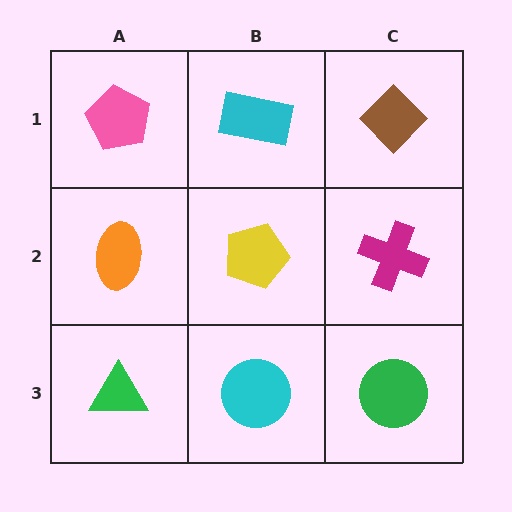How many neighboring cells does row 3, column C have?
2.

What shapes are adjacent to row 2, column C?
A brown diamond (row 1, column C), a green circle (row 3, column C), a yellow pentagon (row 2, column B).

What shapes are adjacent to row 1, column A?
An orange ellipse (row 2, column A), a cyan rectangle (row 1, column B).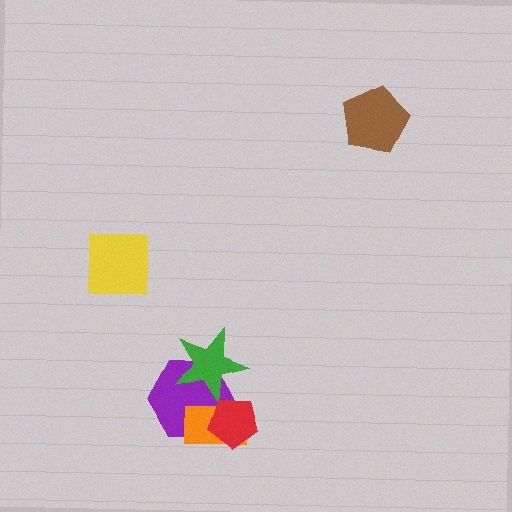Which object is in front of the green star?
The orange rectangle is in front of the green star.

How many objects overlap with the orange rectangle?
3 objects overlap with the orange rectangle.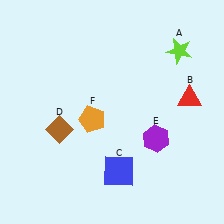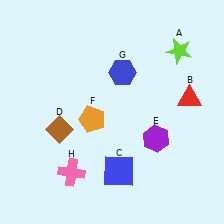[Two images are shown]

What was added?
A blue hexagon (G), a pink cross (H) were added in Image 2.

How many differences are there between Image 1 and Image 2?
There are 2 differences between the two images.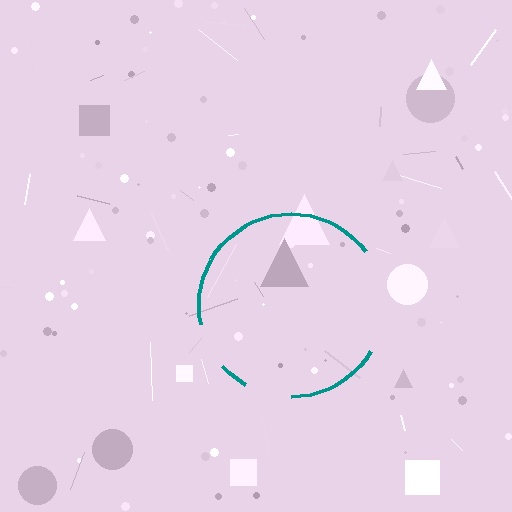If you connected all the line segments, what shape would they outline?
They would outline a circle.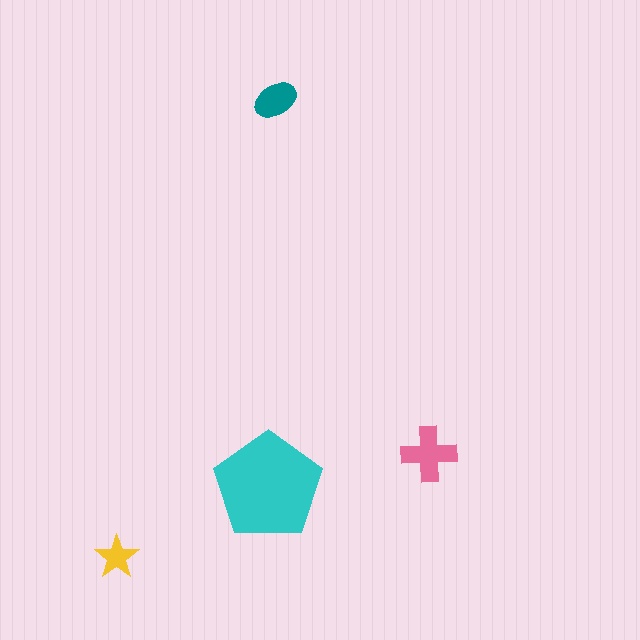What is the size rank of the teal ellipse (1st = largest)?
3rd.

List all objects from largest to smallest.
The cyan pentagon, the pink cross, the teal ellipse, the yellow star.